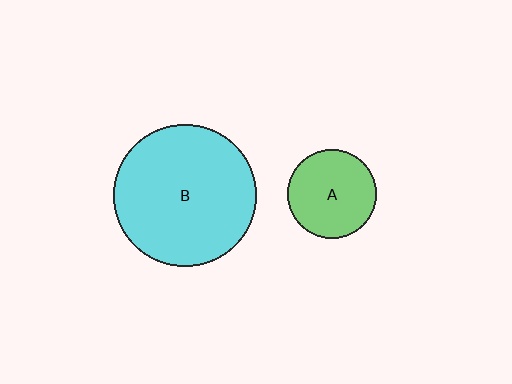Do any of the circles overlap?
No, none of the circles overlap.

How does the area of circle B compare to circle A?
Approximately 2.5 times.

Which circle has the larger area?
Circle B (cyan).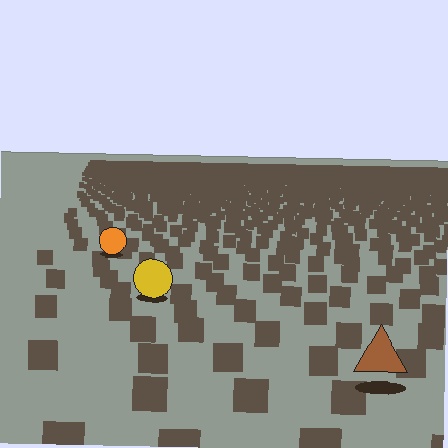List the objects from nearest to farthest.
From nearest to farthest: the brown triangle, the yellow circle, the orange circle.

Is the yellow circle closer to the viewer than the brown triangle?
No. The brown triangle is closer — you can tell from the texture gradient: the ground texture is coarser near it.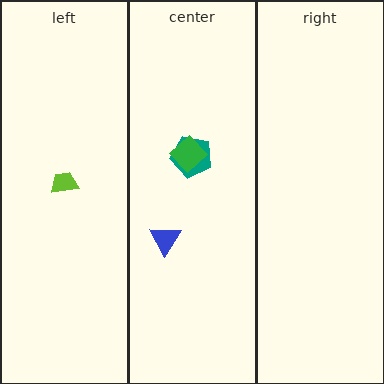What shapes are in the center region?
The teal pentagon, the blue triangle, the green diamond.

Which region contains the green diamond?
The center region.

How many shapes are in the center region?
3.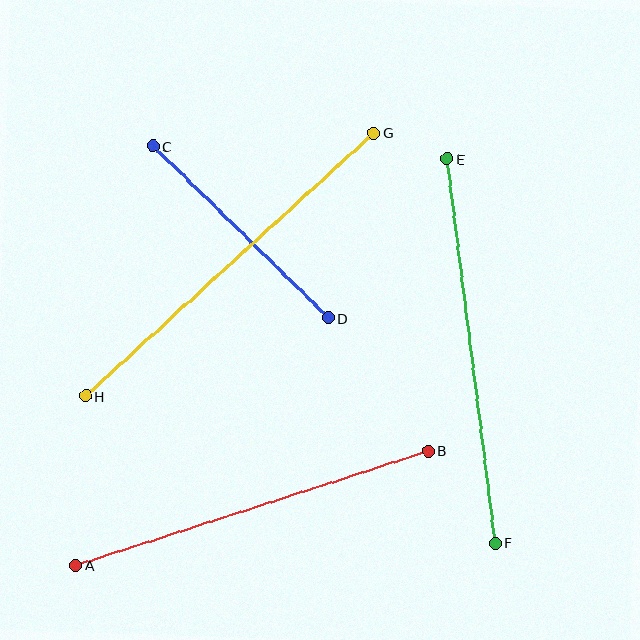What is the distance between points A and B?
The distance is approximately 370 pixels.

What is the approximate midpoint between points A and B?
The midpoint is at approximately (252, 508) pixels.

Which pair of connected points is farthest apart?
Points G and H are farthest apart.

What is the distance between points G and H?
The distance is approximately 390 pixels.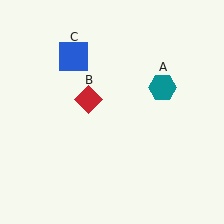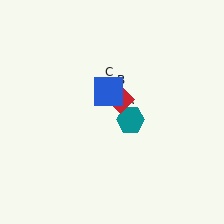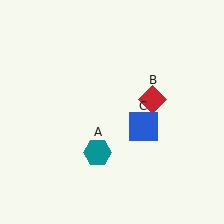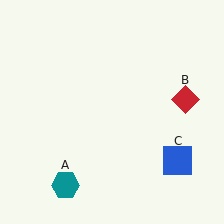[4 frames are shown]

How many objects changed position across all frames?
3 objects changed position: teal hexagon (object A), red diamond (object B), blue square (object C).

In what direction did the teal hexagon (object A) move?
The teal hexagon (object A) moved down and to the left.